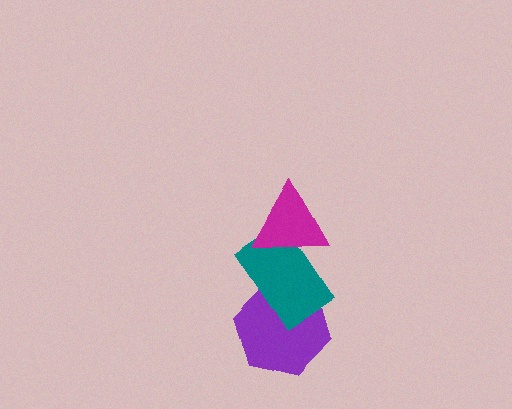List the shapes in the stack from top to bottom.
From top to bottom: the magenta triangle, the teal rectangle, the purple hexagon.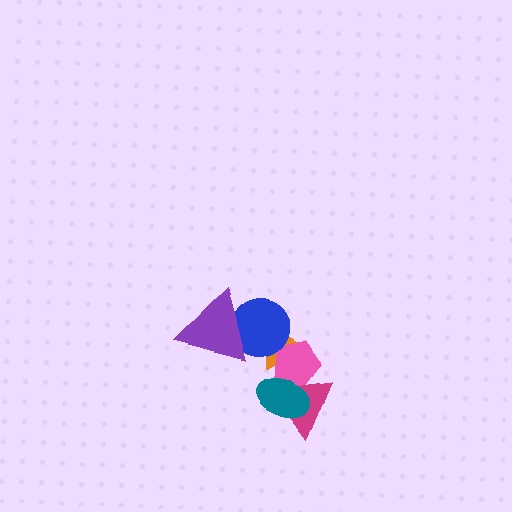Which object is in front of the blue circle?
The purple triangle is in front of the blue circle.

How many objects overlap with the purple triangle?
1 object overlaps with the purple triangle.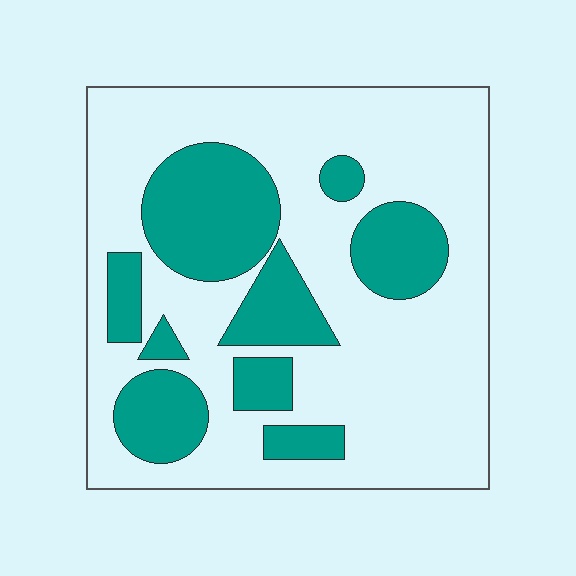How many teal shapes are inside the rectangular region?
9.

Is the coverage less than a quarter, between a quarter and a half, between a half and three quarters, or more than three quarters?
Between a quarter and a half.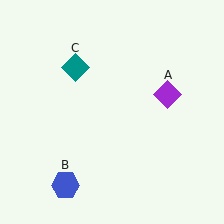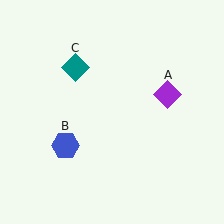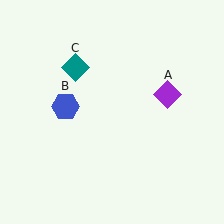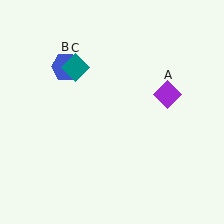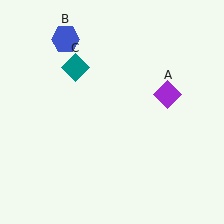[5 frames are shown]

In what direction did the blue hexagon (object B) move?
The blue hexagon (object B) moved up.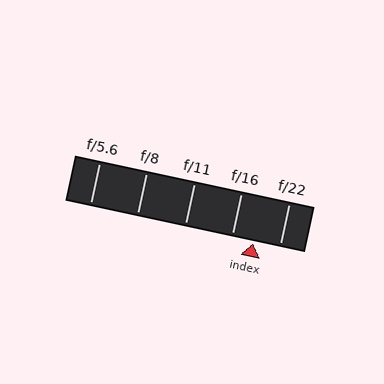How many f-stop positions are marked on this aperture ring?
There are 5 f-stop positions marked.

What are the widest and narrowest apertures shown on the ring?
The widest aperture shown is f/5.6 and the narrowest is f/22.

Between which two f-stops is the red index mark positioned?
The index mark is between f/16 and f/22.